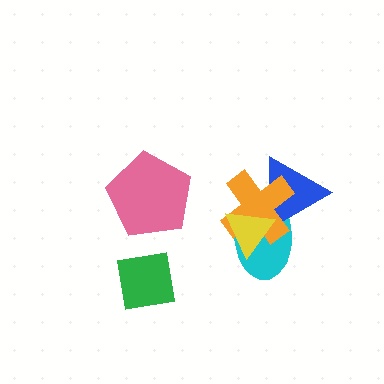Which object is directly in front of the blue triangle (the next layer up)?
The orange cross is directly in front of the blue triangle.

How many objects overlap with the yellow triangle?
3 objects overlap with the yellow triangle.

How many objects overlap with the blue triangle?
3 objects overlap with the blue triangle.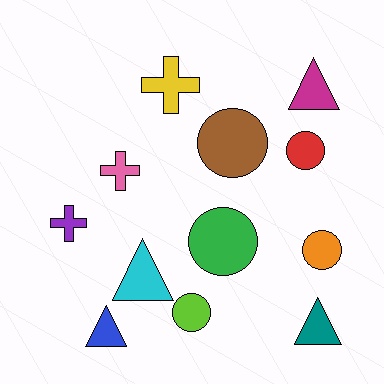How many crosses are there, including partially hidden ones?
There are 3 crosses.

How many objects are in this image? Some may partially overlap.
There are 12 objects.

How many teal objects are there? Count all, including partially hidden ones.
There is 1 teal object.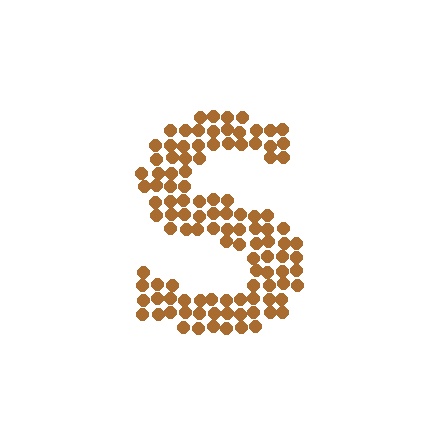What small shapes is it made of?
It is made of small circles.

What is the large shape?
The large shape is the letter S.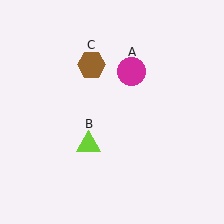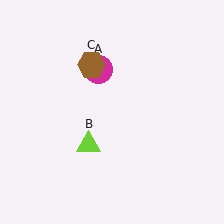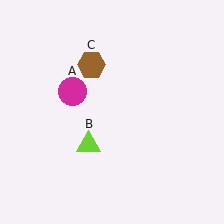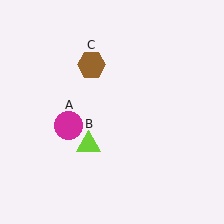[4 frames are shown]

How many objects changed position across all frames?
1 object changed position: magenta circle (object A).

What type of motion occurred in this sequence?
The magenta circle (object A) rotated counterclockwise around the center of the scene.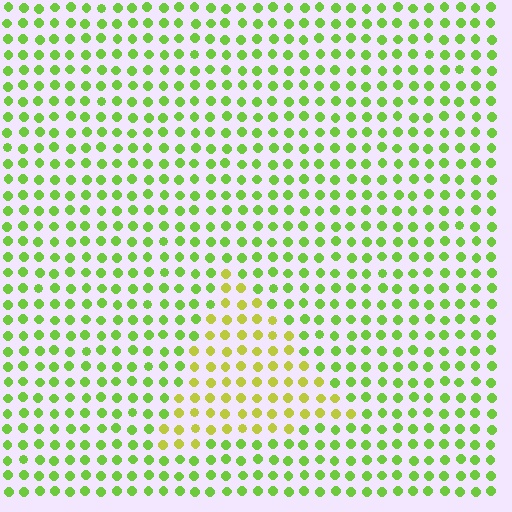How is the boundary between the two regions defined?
The boundary is defined purely by a slight shift in hue (about 33 degrees). Spacing, size, and orientation are identical on both sides.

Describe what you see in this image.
The image is filled with small lime elements in a uniform arrangement. A triangle-shaped region is visible where the elements are tinted to a slightly different hue, forming a subtle color boundary.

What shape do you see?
I see a triangle.